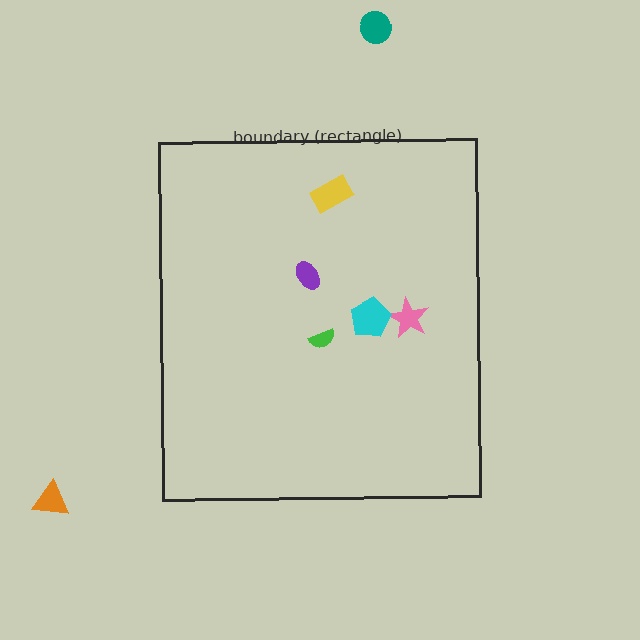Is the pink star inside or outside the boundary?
Inside.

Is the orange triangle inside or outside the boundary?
Outside.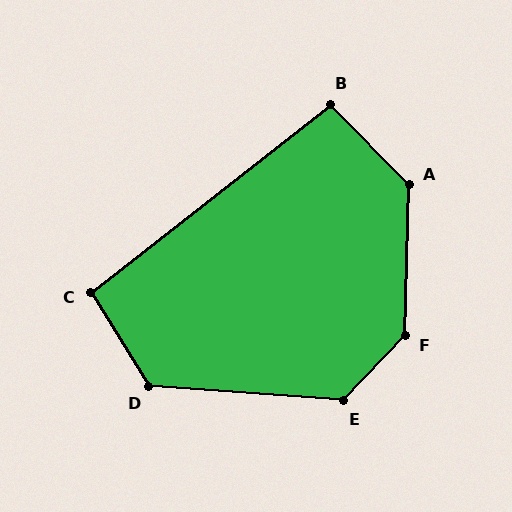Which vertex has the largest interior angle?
F, at approximately 138 degrees.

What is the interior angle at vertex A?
Approximately 134 degrees (obtuse).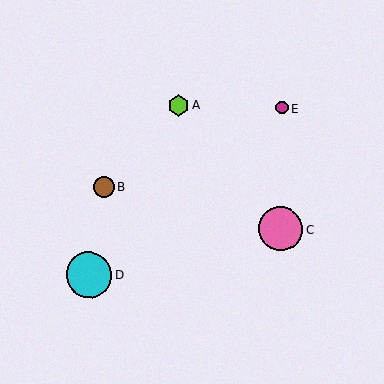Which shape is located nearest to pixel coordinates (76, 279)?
The cyan circle (labeled D) at (89, 275) is nearest to that location.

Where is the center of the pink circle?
The center of the pink circle is at (280, 229).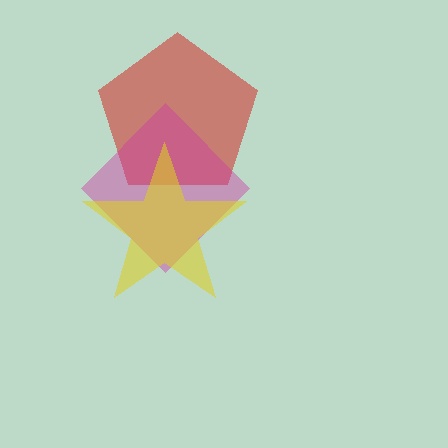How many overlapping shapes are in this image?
There are 3 overlapping shapes in the image.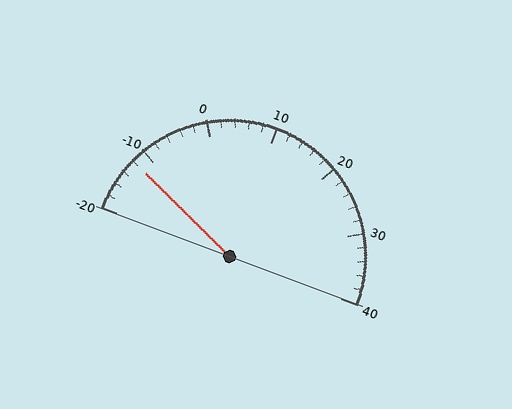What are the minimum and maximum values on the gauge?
The gauge ranges from -20 to 40.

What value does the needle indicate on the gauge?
The needle indicates approximately -12.